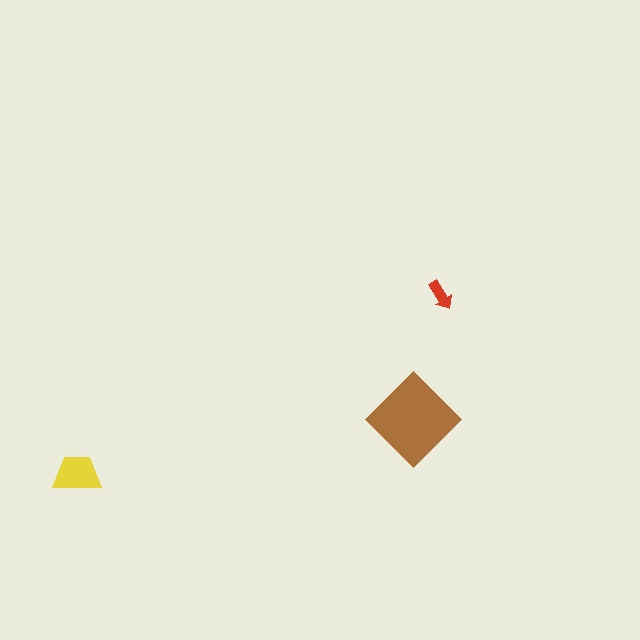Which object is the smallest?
The red arrow.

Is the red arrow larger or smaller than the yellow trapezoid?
Smaller.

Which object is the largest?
The brown diamond.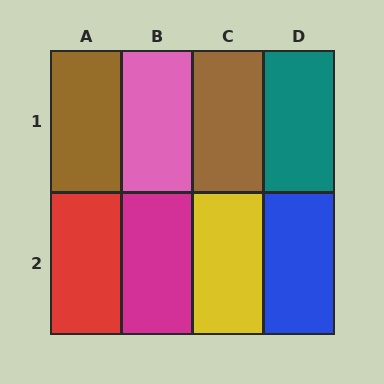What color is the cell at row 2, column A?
Red.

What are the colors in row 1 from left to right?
Brown, pink, brown, teal.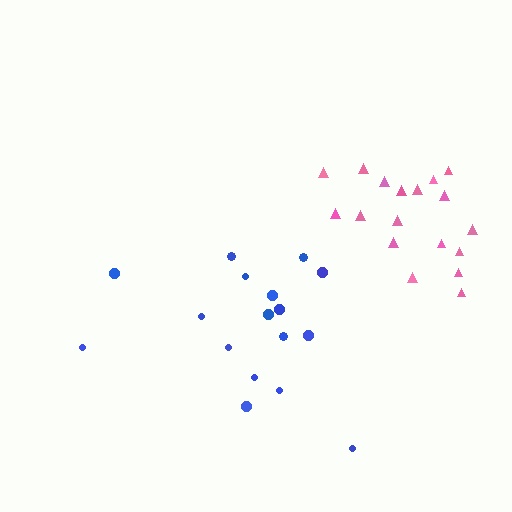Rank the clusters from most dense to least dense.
pink, blue.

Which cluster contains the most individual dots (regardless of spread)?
Pink (18).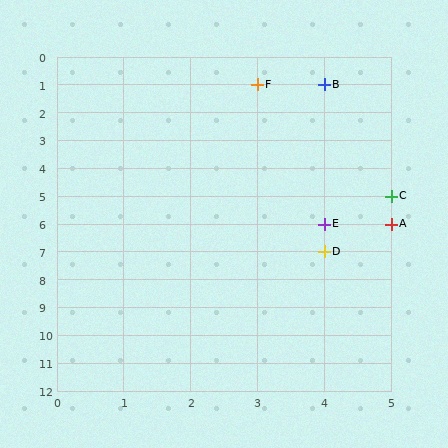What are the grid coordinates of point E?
Point E is at grid coordinates (4, 6).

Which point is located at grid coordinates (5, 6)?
Point A is at (5, 6).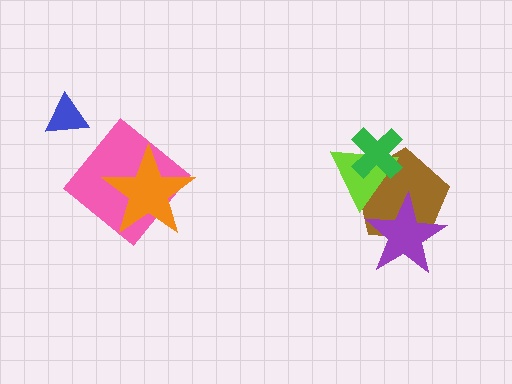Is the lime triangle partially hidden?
Yes, it is partially covered by another shape.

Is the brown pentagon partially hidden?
Yes, it is partially covered by another shape.